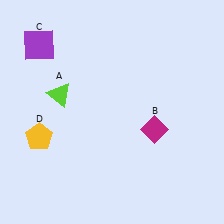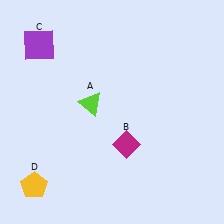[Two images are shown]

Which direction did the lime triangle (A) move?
The lime triangle (A) moved right.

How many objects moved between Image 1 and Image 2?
3 objects moved between the two images.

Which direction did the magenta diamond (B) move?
The magenta diamond (B) moved left.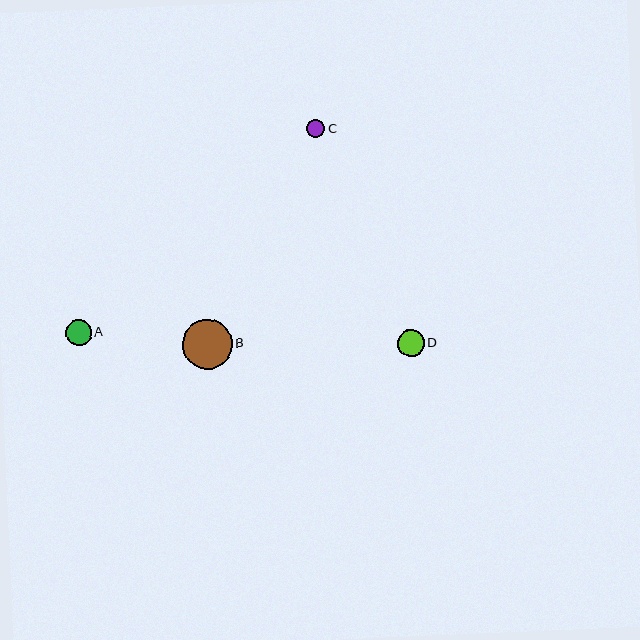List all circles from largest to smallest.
From largest to smallest: B, D, A, C.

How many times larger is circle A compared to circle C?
Circle A is approximately 1.4 times the size of circle C.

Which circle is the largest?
Circle B is the largest with a size of approximately 50 pixels.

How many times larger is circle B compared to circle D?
Circle B is approximately 1.9 times the size of circle D.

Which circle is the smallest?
Circle C is the smallest with a size of approximately 18 pixels.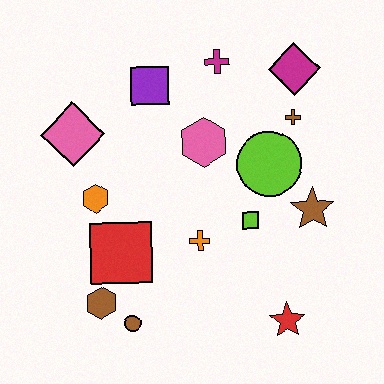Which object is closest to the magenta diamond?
The brown cross is closest to the magenta diamond.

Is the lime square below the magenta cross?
Yes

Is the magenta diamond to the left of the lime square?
No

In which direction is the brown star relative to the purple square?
The brown star is to the right of the purple square.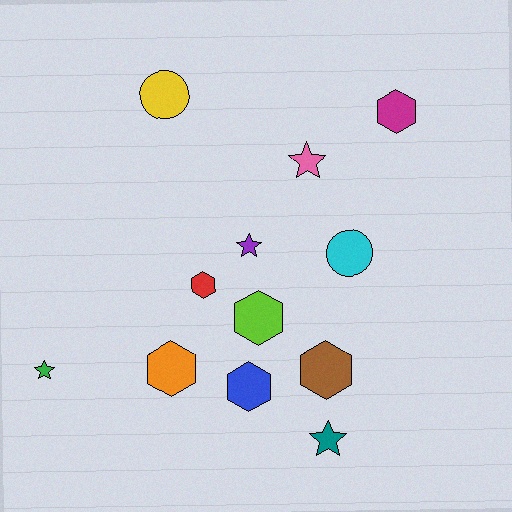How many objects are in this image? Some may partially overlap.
There are 12 objects.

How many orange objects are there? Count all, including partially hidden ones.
There is 1 orange object.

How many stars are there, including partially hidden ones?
There are 4 stars.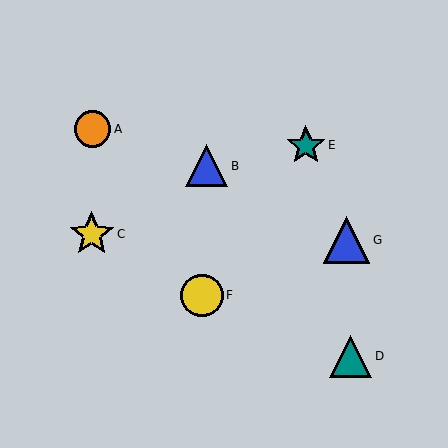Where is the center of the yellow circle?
The center of the yellow circle is at (202, 295).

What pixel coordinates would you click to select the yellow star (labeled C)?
Click at (92, 234) to select the yellow star C.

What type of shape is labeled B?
Shape B is a blue triangle.